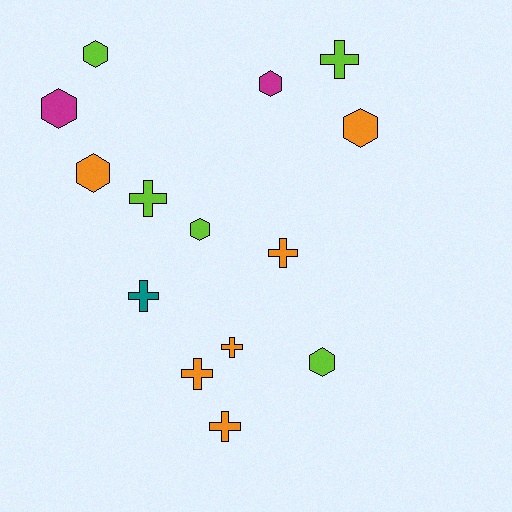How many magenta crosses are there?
There are no magenta crosses.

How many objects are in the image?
There are 14 objects.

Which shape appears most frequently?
Cross, with 7 objects.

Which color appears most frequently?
Orange, with 6 objects.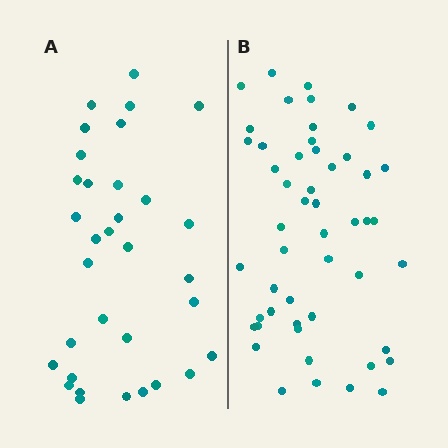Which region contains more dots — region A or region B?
Region B (the right region) has more dots.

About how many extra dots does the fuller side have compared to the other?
Region B has approximately 20 more dots than region A.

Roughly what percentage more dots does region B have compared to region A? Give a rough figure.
About 55% more.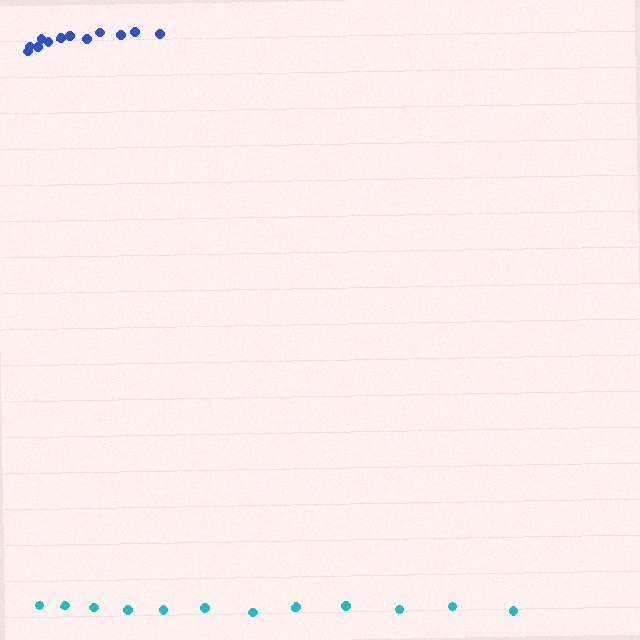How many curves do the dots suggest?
There are 2 distinct paths.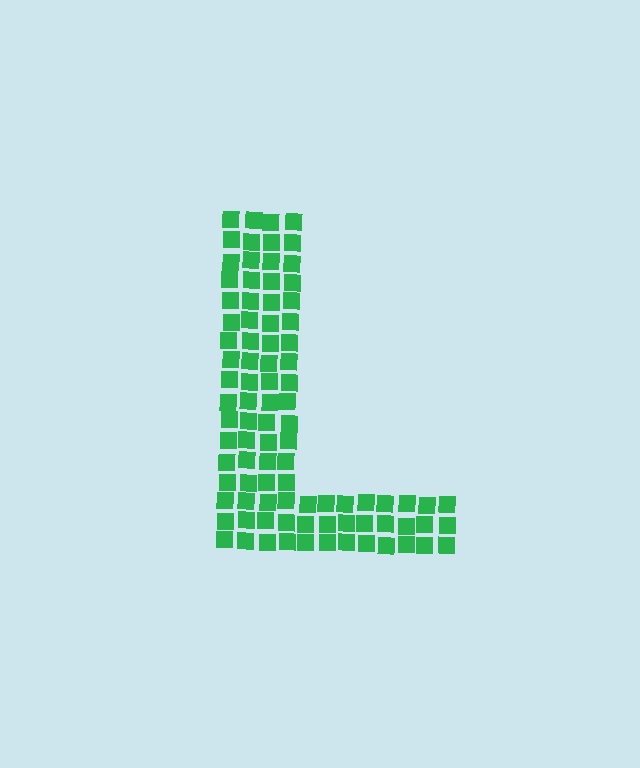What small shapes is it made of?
It is made of small squares.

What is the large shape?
The large shape is the letter L.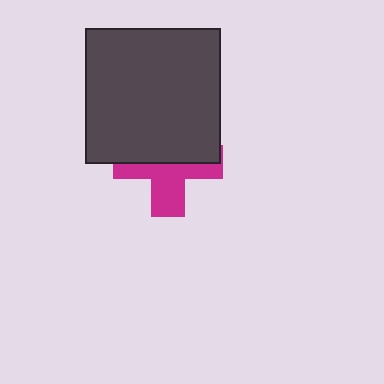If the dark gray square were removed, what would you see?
You would see the complete magenta cross.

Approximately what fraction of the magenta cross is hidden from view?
Roughly 51% of the magenta cross is hidden behind the dark gray square.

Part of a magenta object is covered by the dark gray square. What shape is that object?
It is a cross.